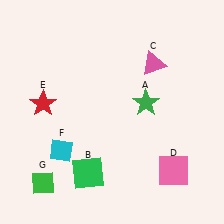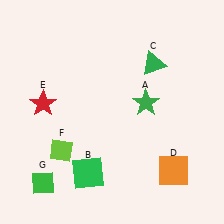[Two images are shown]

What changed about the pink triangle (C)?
In Image 1, C is pink. In Image 2, it changed to green.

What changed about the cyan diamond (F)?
In Image 1, F is cyan. In Image 2, it changed to lime.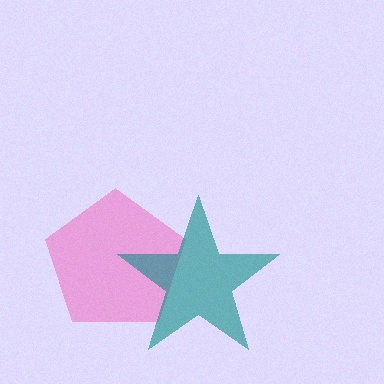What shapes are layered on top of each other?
The layered shapes are: a pink pentagon, a teal star.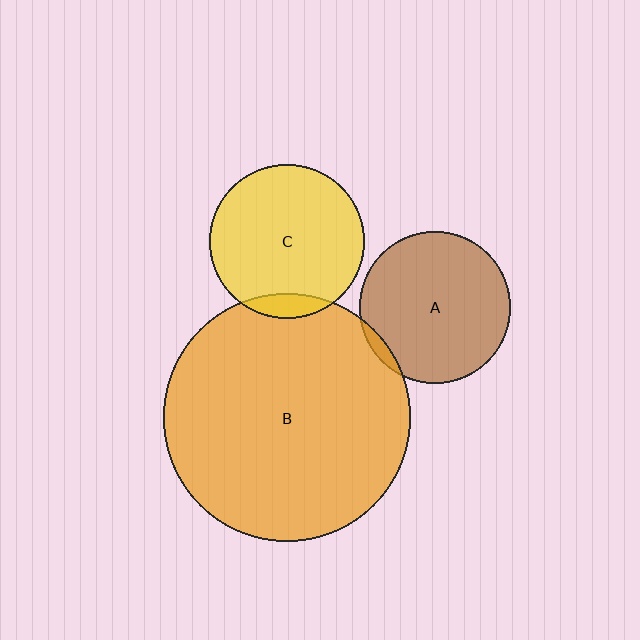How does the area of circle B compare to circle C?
Approximately 2.6 times.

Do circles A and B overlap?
Yes.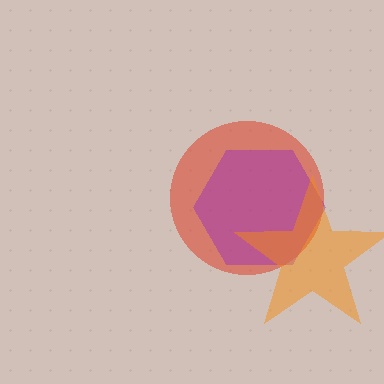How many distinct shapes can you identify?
There are 3 distinct shapes: a red circle, a purple hexagon, an orange star.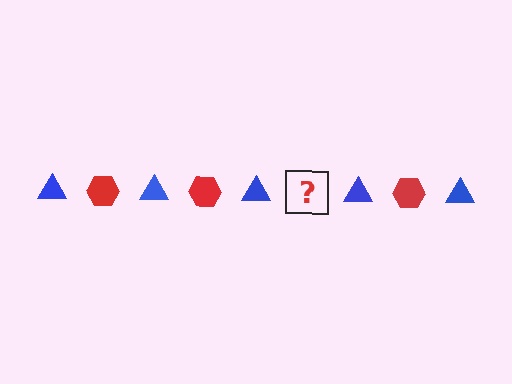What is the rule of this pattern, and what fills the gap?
The rule is that the pattern alternates between blue triangle and red hexagon. The gap should be filled with a red hexagon.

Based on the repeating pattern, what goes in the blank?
The blank should be a red hexagon.